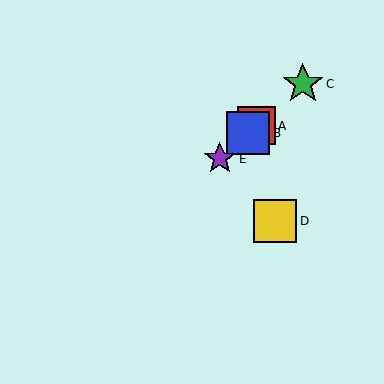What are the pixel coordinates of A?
Object A is at (256, 126).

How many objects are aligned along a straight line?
4 objects (A, B, C, E) are aligned along a straight line.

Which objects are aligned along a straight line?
Objects A, B, C, E are aligned along a straight line.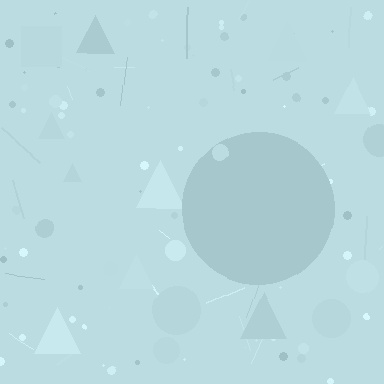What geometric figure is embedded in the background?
A circle is embedded in the background.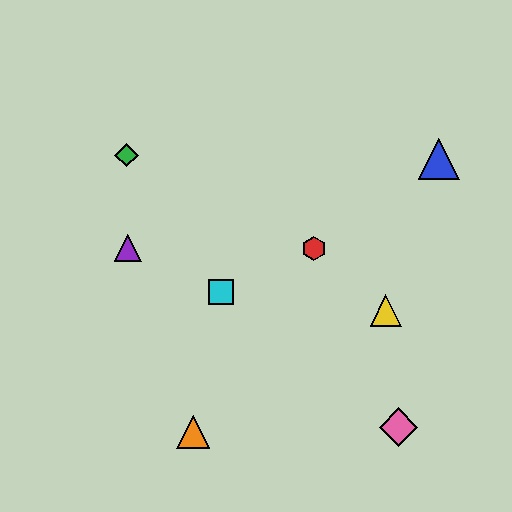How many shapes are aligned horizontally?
2 shapes (the red hexagon, the purple triangle) are aligned horizontally.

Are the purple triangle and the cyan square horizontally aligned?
No, the purple triangle is at y≈248 and the cyan square is at y≈292.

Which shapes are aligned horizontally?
The red hexagon, the purple triangle are aligned horizontally.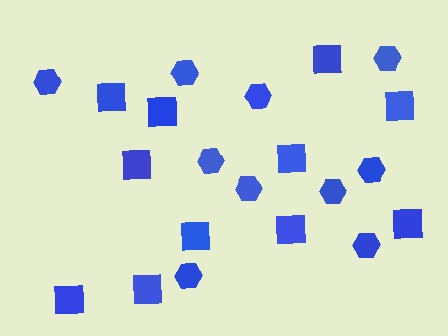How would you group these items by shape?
There are 2 groups: one group of squares (11) and one group of hexagons (10).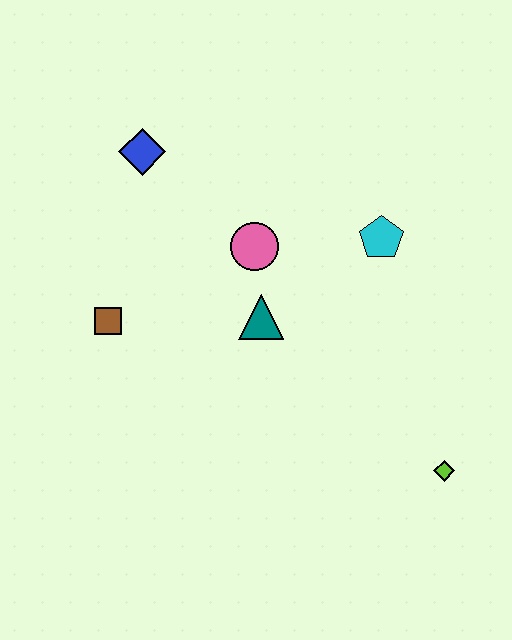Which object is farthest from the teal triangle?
The lime diamond is farthest from the teal triangle.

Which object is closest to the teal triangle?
The pink circle is closest to the teal triangle.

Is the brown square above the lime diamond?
Yes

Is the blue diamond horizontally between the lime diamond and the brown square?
Yes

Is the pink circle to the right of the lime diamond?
No